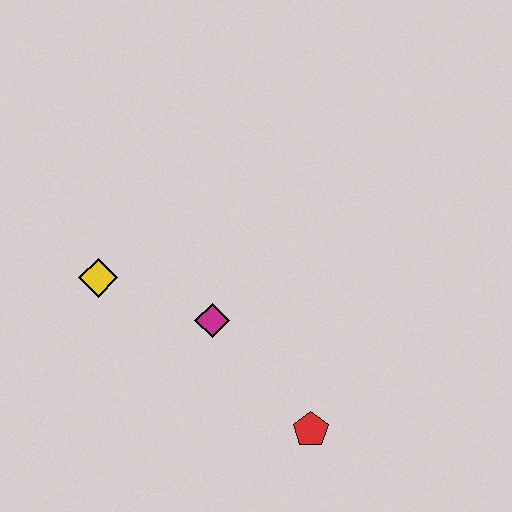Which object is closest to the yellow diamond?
The magenta diamond is closest to the yellow diamond.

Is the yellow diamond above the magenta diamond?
Yes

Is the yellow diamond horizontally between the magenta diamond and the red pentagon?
No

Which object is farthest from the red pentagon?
The yellow diamond is farthest from the red pentagon.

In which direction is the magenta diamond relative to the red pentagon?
The magenta diamond is above the red pentagon.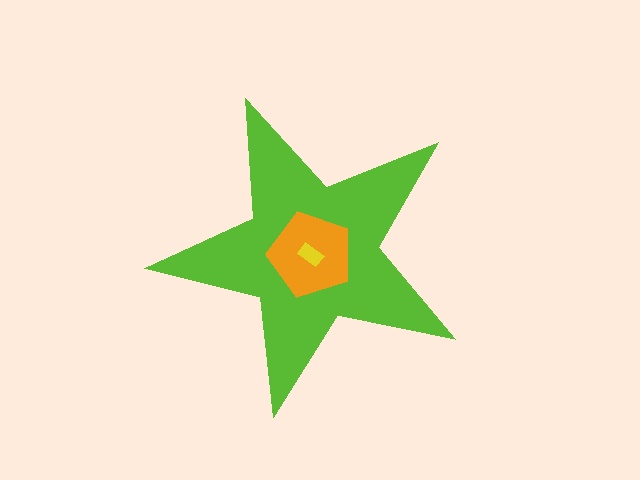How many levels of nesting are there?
3.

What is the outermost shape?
The lime star.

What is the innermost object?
The yellow rectangle.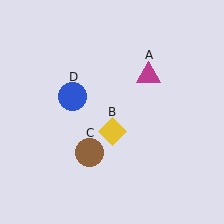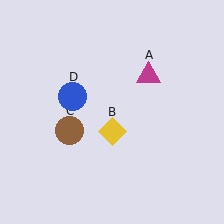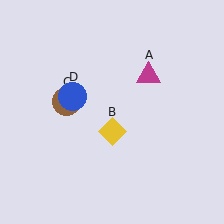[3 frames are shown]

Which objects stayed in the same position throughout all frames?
Magenta triangle (object A) and yellow diamond (object B) and blue circle (object D) remained stationary.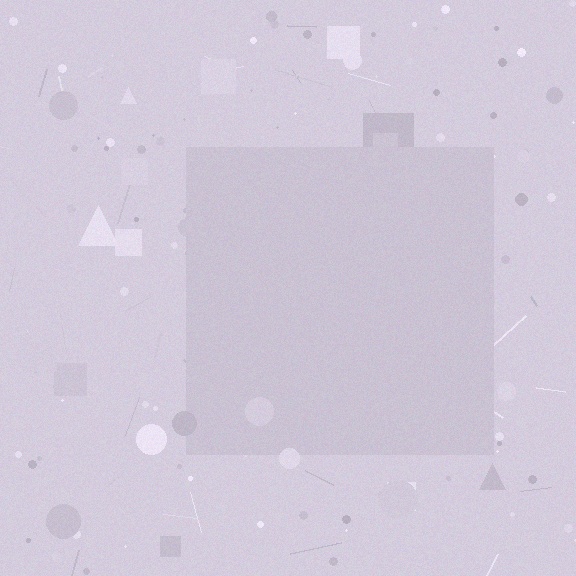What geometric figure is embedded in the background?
A square is embedded in the background.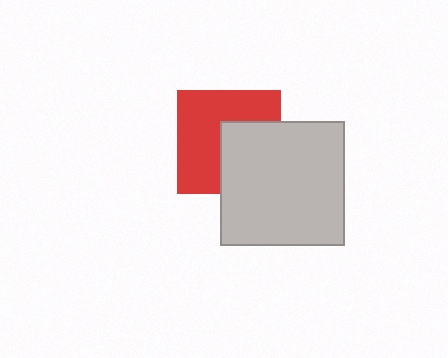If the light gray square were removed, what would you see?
You would see the complete red square.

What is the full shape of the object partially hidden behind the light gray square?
The partially hidden object is a red square.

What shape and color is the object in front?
The object in front is a light gray square.